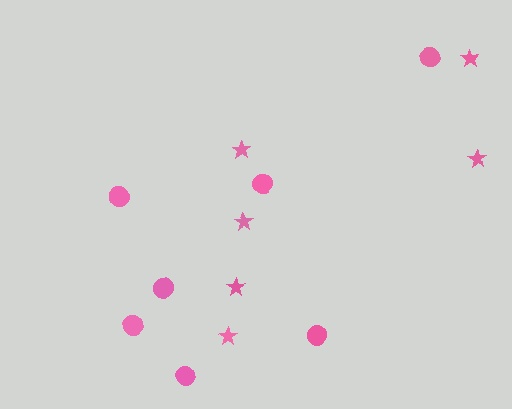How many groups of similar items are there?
There are 2 groups: one group of circles (7) and one group of stars (6).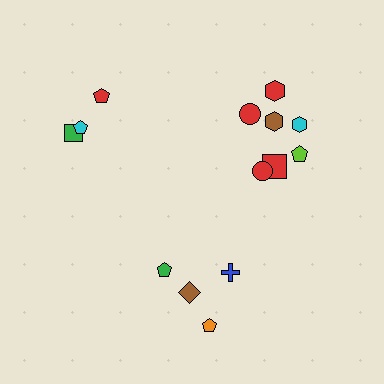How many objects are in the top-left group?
There are 3 objects.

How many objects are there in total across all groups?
There are 14 objects.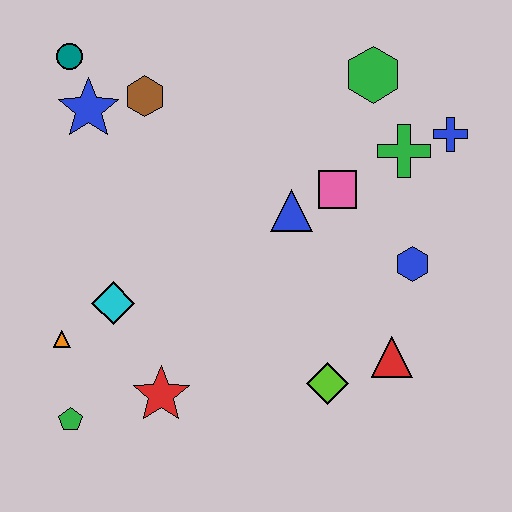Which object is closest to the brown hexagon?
The blue star is closest to the brown hexagon.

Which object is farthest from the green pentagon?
The blue cross is farthest from the green pentagon.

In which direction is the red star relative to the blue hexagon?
The red star is to the left of the blue hexagon.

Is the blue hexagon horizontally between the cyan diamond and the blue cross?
Yes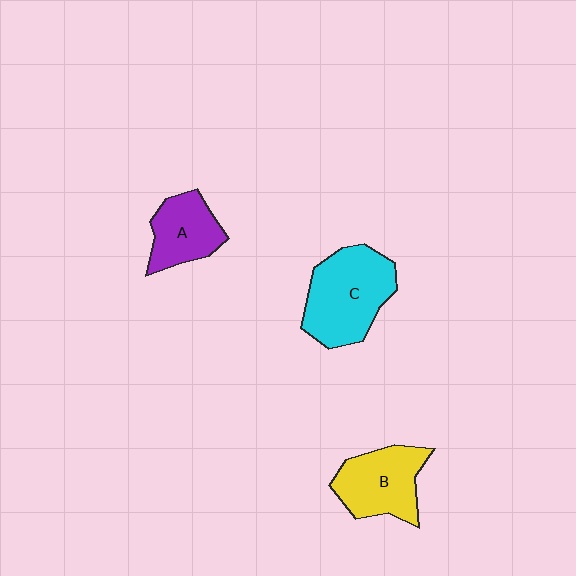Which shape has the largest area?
Shape C (cyan).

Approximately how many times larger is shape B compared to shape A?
Approximately 1.3 times.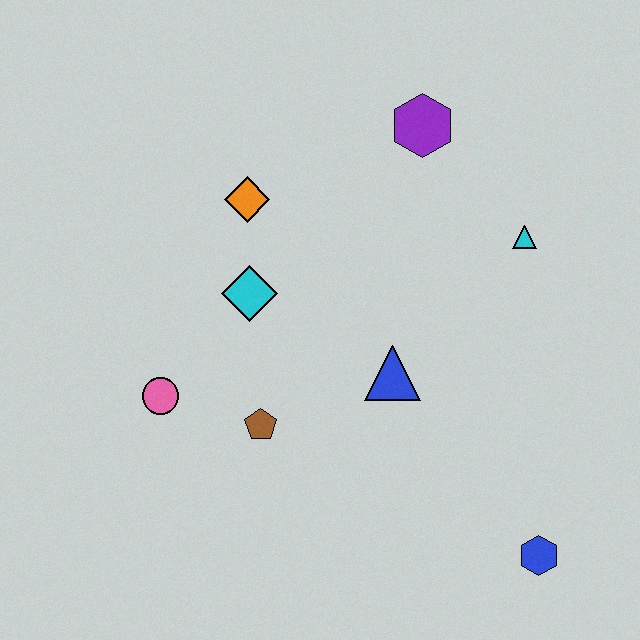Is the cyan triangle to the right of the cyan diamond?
Yes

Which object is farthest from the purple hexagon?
The blue hexagon is farthest from the purple hexagon.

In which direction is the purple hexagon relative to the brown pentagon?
The purple hexagon is above the brown pentagon.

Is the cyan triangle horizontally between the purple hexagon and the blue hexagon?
Yes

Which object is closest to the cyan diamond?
The orange diamond is closest to the cyan diamond.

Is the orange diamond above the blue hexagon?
Yes